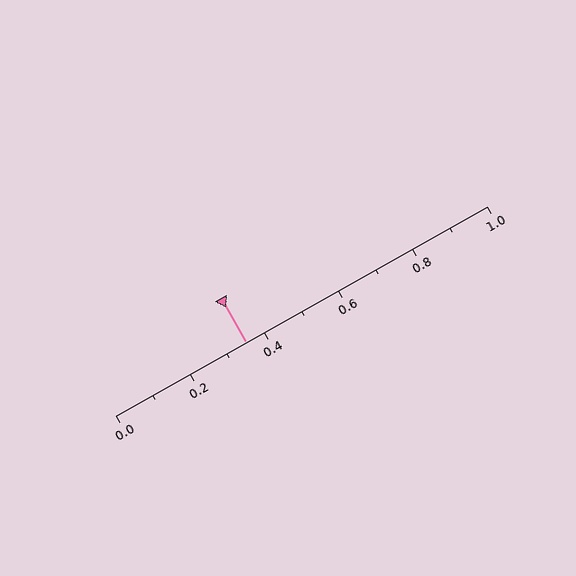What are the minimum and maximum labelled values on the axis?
The axis runs from 0.0 to 1.0.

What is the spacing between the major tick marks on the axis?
The major ticks are spaced 0.2 apart.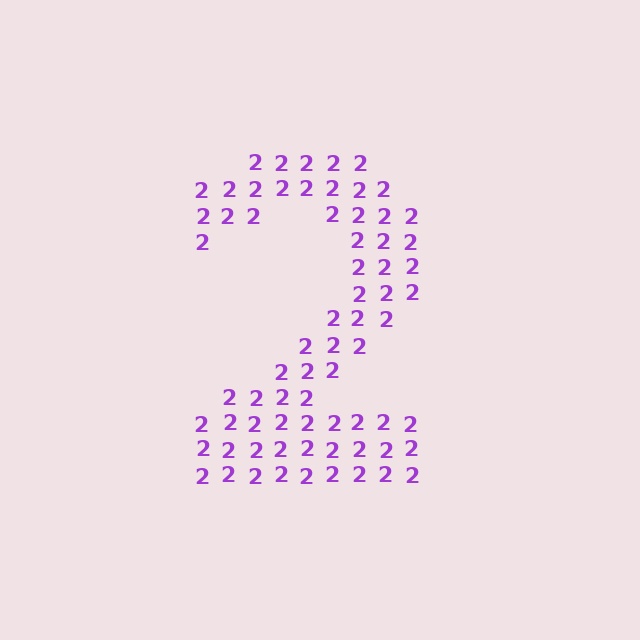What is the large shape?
The large shape is the digit 2.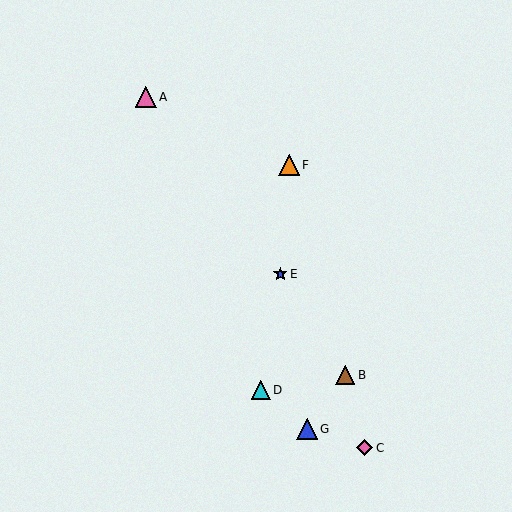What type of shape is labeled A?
Shape A is a pink triangle.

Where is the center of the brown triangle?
The center of the brown triangle is at (345, 375).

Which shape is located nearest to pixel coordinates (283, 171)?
The orange triangle (labeled F) at (289, 165) is nearest to that location.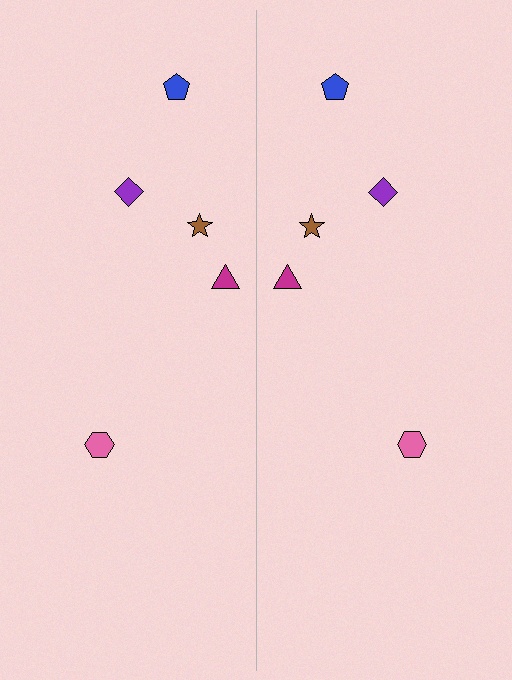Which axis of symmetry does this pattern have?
The pattern has a vertical axis of symmetry running through the center of the image.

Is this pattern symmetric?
Yes, this pattern has bilateral (reflection) symmetry.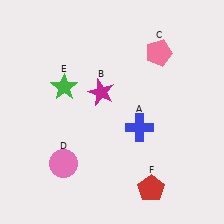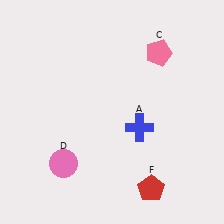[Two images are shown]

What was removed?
The green star (E), the magenta star (B) were removed in Image 2.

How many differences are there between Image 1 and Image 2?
There are 2 differences between the two images.